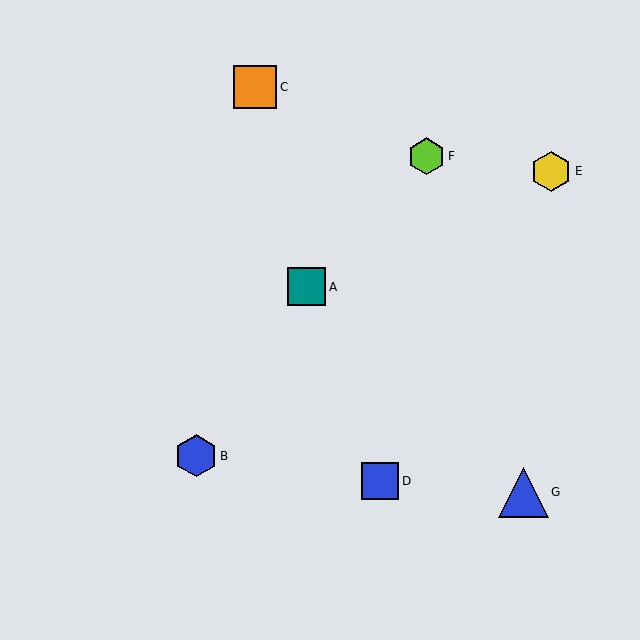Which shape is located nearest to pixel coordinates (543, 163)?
The yellow hexagon (labeled E) at (551, 171) is nearest to that location.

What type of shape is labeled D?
Shape D is a blue square.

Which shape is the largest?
The blue triangle (labeled G) is the largest.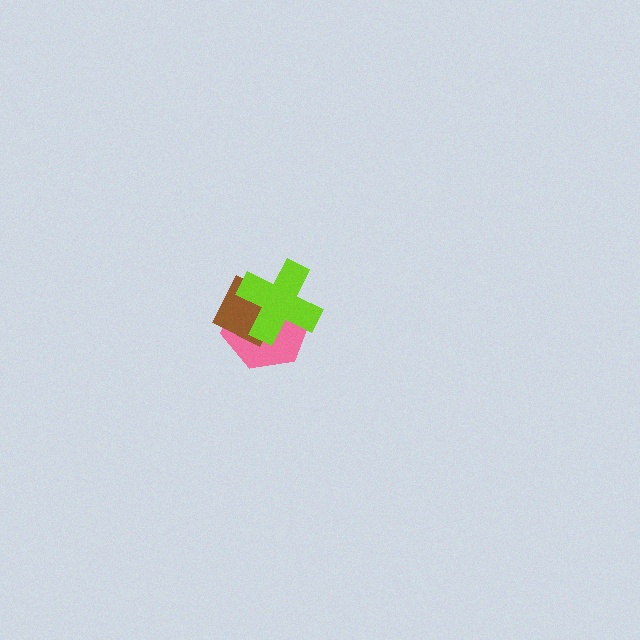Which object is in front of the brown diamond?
The lime cross is in front of the brown diamond.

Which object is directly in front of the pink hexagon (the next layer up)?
The brown diamond is directly in front of the pink hexagon.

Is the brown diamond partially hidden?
Yes, it is partially covered by another shape.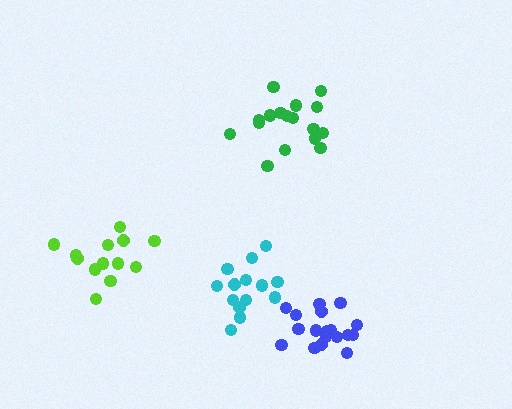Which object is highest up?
The green cluster is topmost.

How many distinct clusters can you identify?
There are 4 distinct clusters.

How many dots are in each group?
Group 1: 19 dots, Group 2: 17 dots, Group 3: 14 dots, Group 4: 14 dots (64 total).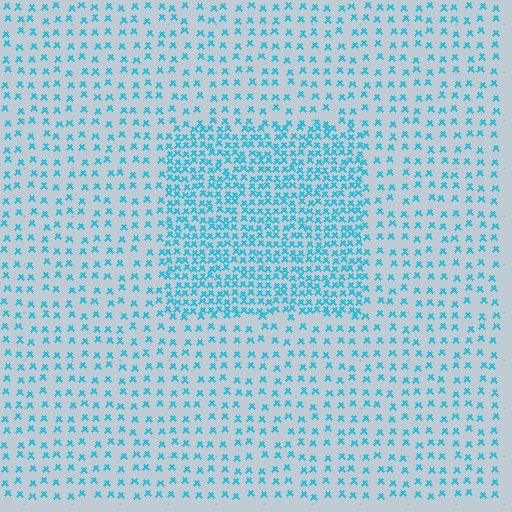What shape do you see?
I see a rectangle.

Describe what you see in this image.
The image contains small cyan elements arranged at two different densities. A rectangle-shaped region is visible where the elements are more densely packed than the surrounding area.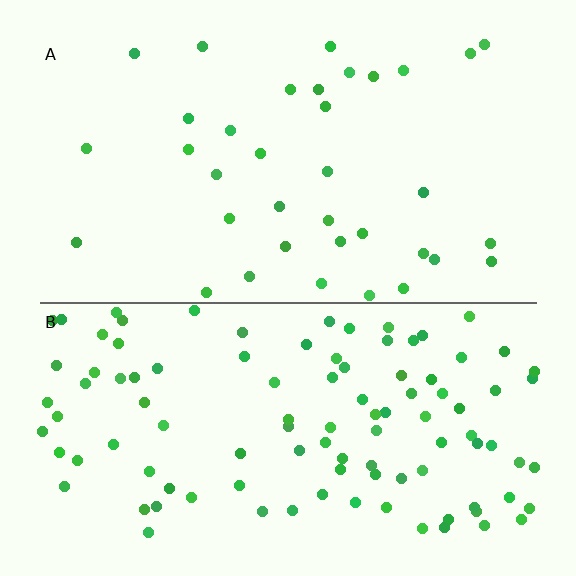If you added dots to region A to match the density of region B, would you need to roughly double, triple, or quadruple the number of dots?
Approximately triple.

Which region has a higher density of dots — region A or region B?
B (the bottom).